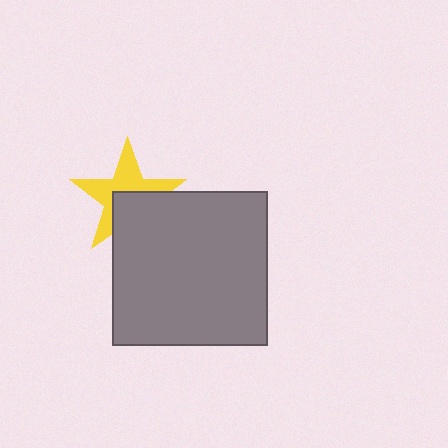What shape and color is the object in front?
The object in front is a gray square.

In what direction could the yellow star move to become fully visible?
The yellow star could move up. That would shift it out from behind the gray square entirely.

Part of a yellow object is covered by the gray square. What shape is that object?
It is a star.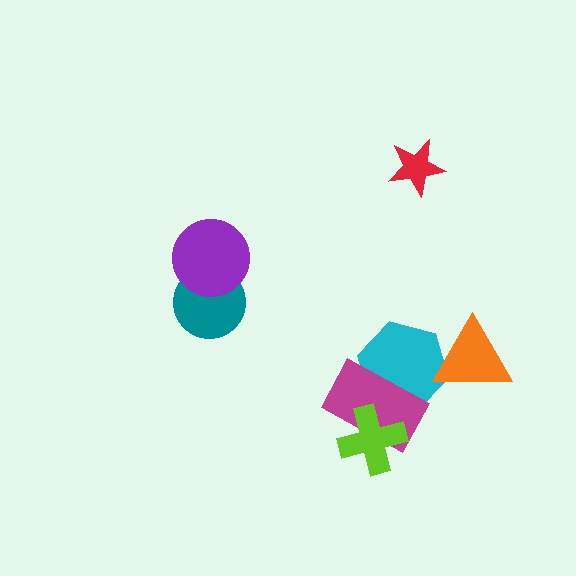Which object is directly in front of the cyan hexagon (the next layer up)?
The magenta rectangle is directly in front of the cyan hexagon.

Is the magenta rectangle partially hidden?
Yes, it is partially covered by another shape.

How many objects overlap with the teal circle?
1 object overlaps with the teal circle.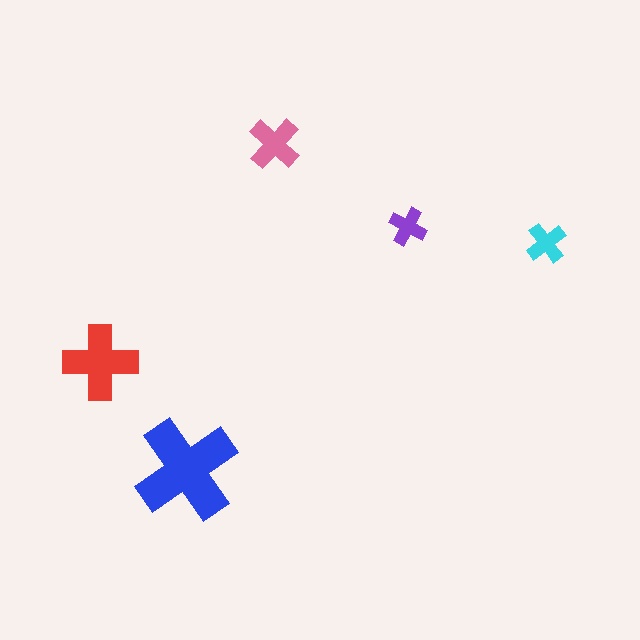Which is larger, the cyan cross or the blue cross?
The blue one.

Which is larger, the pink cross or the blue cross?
The blue one.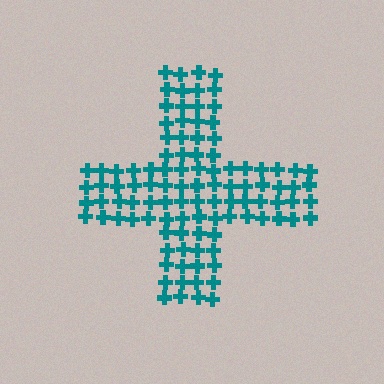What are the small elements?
The small elements are crosses.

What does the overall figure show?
The overall figure shows a cross.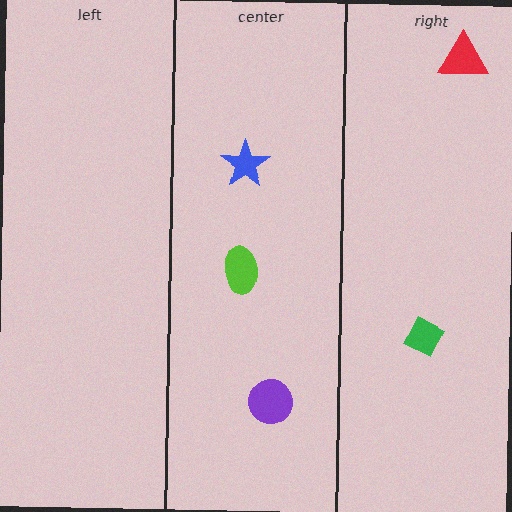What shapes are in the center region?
The blue star, the lime ellipse, the purple circle.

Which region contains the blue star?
The center region.